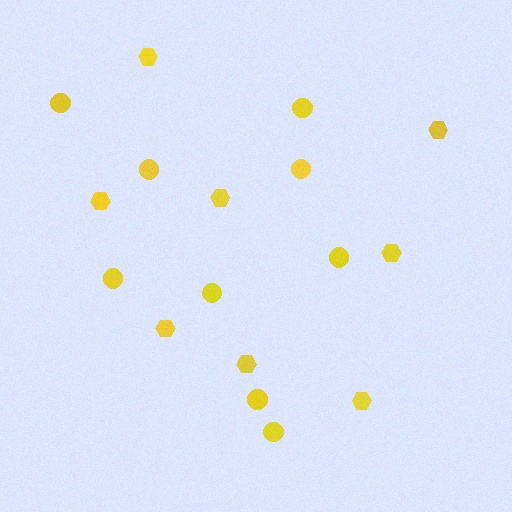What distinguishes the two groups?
There are 2 groups: one group of circles (9) and one group of hexagons (8).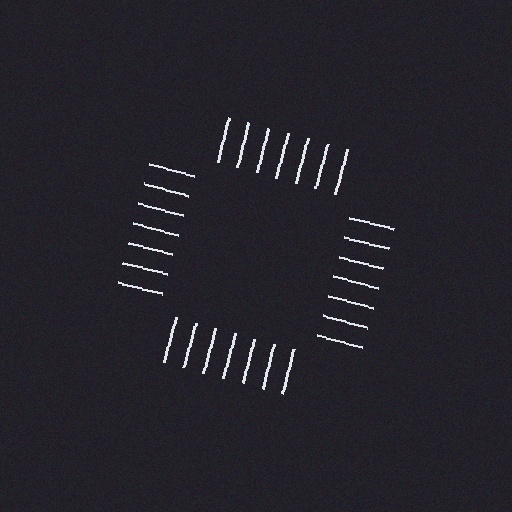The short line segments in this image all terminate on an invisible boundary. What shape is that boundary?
An illusory square — the line segments terminate on its edges but no continuous stroke is drawn.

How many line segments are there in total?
28 — 7 along each of the 4 edges.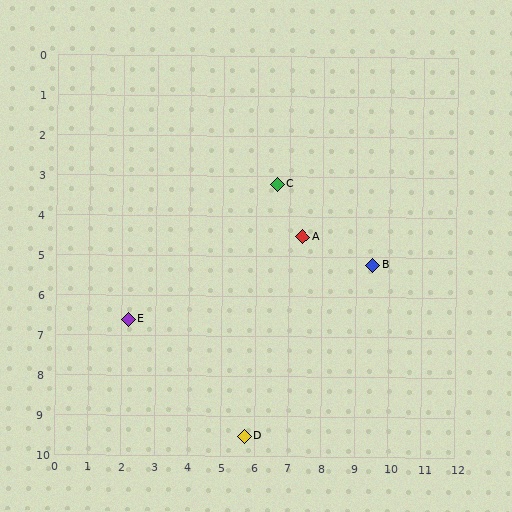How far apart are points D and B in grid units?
Points D and B are about 5.7 grid units apart.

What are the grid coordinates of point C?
Point C is at approximately (6.6, 3.2).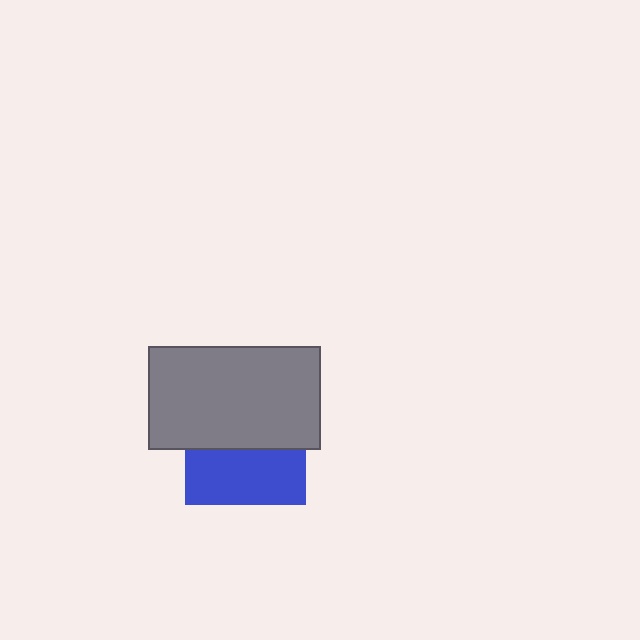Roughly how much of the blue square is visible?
About half of it is visible (roughly 46%).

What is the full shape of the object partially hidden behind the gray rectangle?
The partially hidden object is a blue square.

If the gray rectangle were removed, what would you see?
You would see the complete blue square.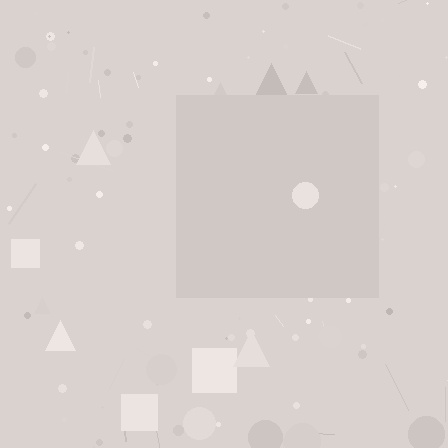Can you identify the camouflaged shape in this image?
The camouflaged shape is a square.